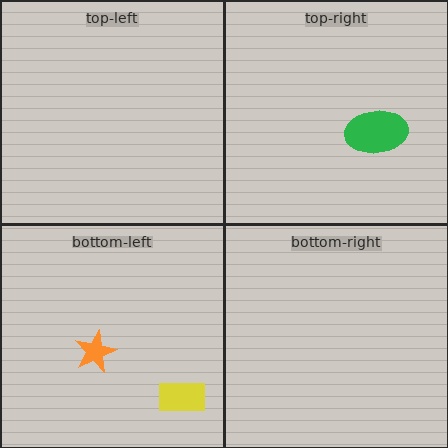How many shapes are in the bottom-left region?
2.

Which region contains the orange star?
The bottom-left region.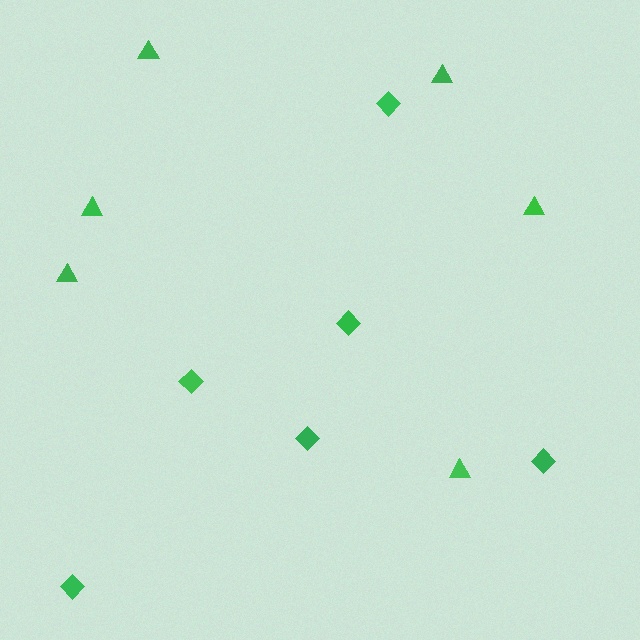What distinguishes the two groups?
There are 2 groups: one group of triangles (6) and one group of diamonds (6).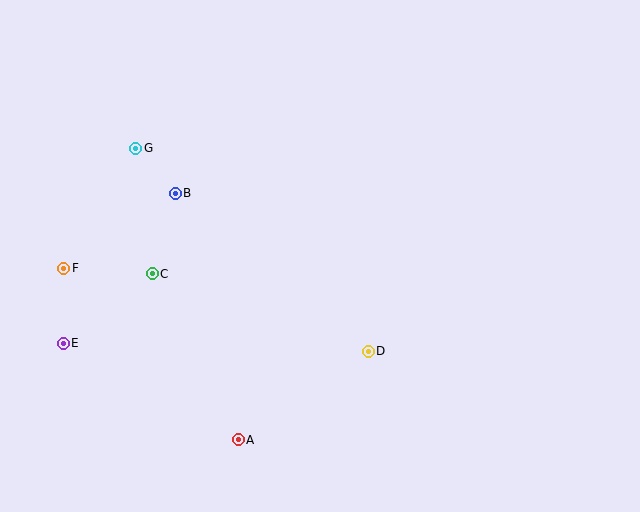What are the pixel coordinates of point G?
Point G is at (135, 148).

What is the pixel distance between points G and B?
The distance between G and B is 60 pixels.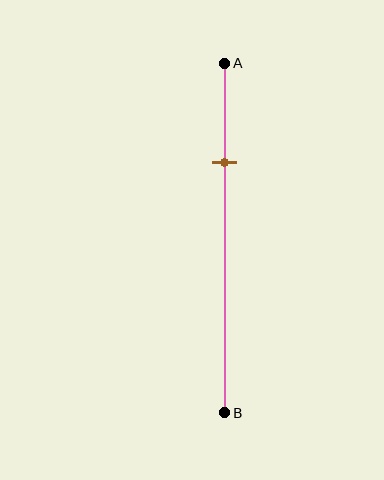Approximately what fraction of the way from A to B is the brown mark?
The brown mark is approximately 30% of the way from A to B.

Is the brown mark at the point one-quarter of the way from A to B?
No, the mark is at about 30% from A, not at the 25% one-quarter point.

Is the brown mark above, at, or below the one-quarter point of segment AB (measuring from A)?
The brown mark is below the one-quarter point of segment AB.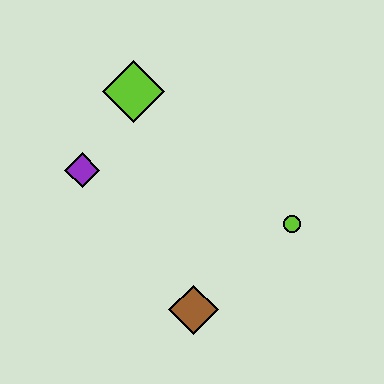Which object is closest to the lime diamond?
The purple diamond is closest to the lime diamond.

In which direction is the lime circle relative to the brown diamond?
The lime circle is to the right of the brown diamond.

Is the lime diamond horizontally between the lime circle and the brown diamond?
No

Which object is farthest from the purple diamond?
The lime circle is farthest from the purple diamond.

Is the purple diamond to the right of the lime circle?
No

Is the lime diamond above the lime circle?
Yes